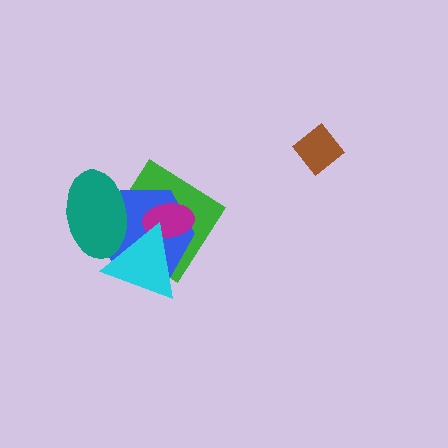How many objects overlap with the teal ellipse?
3 objects overlap with the teal ellipse.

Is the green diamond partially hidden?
Yes, it is partially covered by another shape.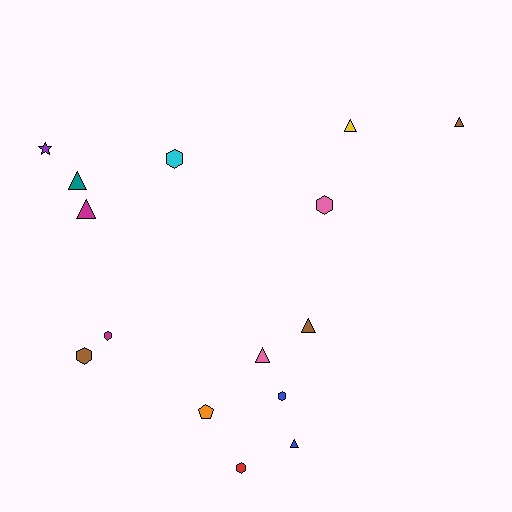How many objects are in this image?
There are 15 objects.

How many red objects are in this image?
There is 1 red object.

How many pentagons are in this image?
There is 1 pentagon.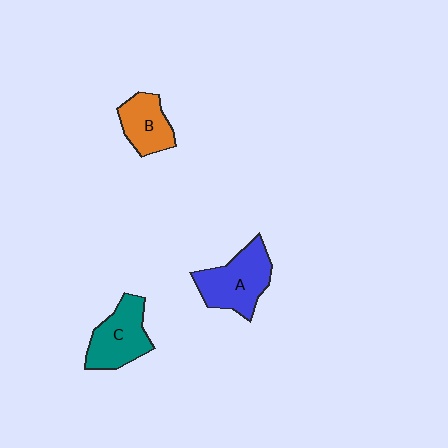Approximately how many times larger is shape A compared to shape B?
Approximately 1.4 times.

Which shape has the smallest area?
Shape B (orange).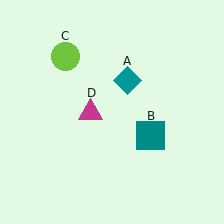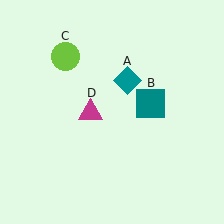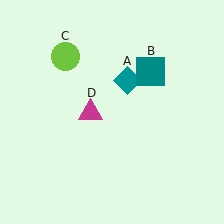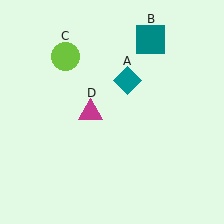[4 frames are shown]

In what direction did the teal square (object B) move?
The teal square (object B) moved up.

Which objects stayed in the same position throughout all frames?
Teal diamond (object A) and lime circle (object C) and magenta triangle (object D) remained stationary.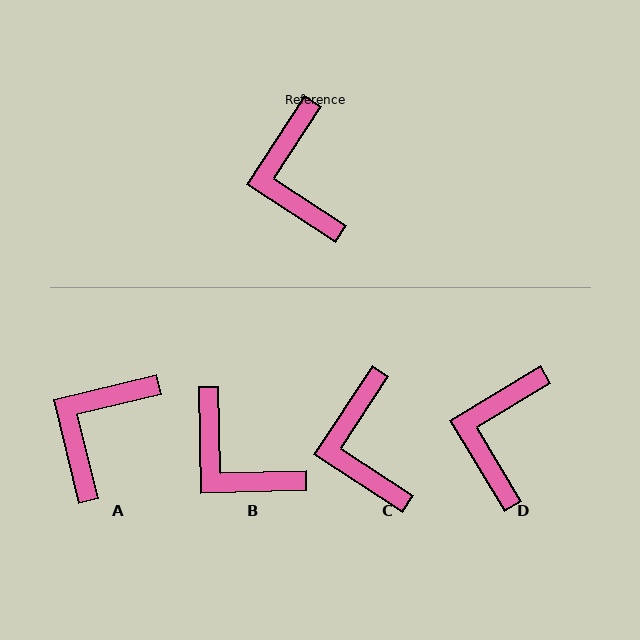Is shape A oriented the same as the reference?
No, it is off by about 43 degrees.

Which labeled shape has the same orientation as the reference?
C.